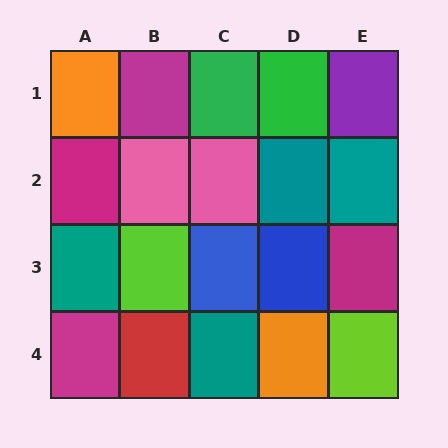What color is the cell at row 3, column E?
Magenta.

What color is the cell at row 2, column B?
Pink.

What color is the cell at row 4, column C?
Teal.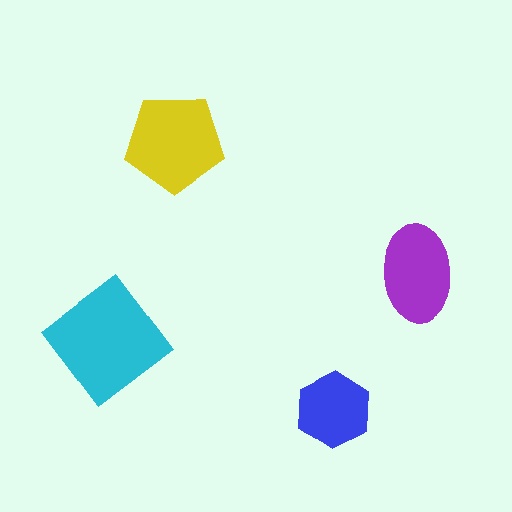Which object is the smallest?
The blue hexagon.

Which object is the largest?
The cyan diamond.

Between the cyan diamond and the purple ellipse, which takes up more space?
The cyan diamond.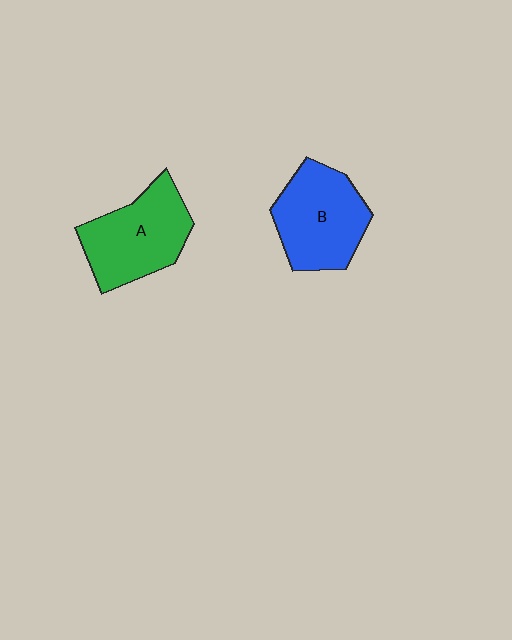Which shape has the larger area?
Shape A (green).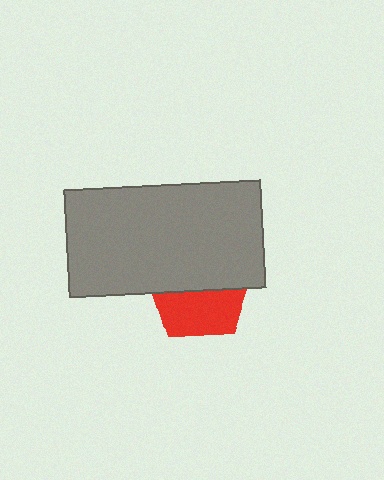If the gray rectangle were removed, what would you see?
You would see the complete red pentagon.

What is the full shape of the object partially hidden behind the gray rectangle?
The partially hidden object is a red pentagon.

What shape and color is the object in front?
The object in front is a gray rectangle.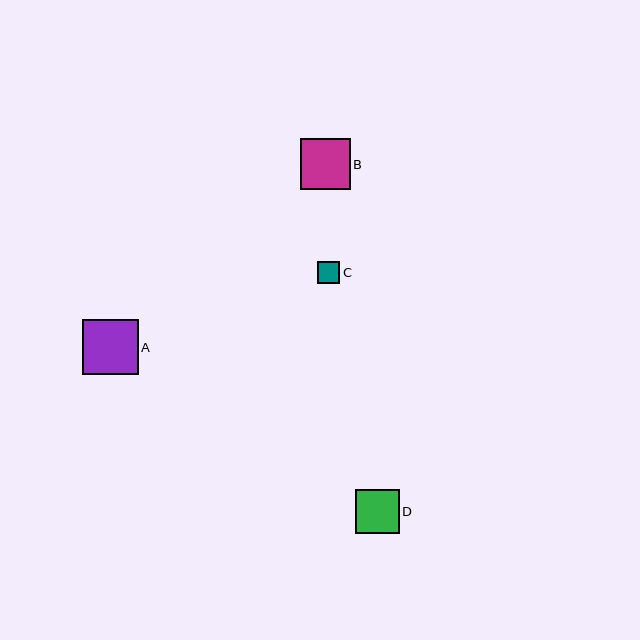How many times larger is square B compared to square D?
Square B is approximately 1.2 times the size of square D.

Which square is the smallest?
Square C is the smallest with a size of approximately 22 pixels.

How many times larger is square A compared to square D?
Square A is approximately 1.3 times the size of square D.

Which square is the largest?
Square A is the largest with a size of approximately 56 pixels.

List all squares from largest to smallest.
From largest to smallest: A, B, D, C.